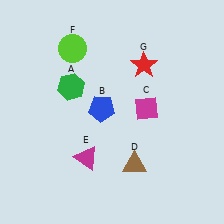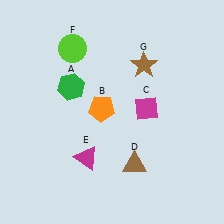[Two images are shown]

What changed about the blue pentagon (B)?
In Image 1, B is blue. In Image 2, it changed to orange.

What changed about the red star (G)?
In Image 1, G is red. In Image 2, it changed to brown.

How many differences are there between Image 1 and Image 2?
There are 2 differences between the two images.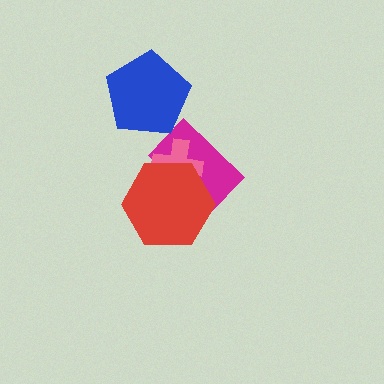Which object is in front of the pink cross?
The red hexagon is in front of the pink cross.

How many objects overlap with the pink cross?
2 objects overlap with the pink cross.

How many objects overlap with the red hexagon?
2 objects overlap with the red hexagon.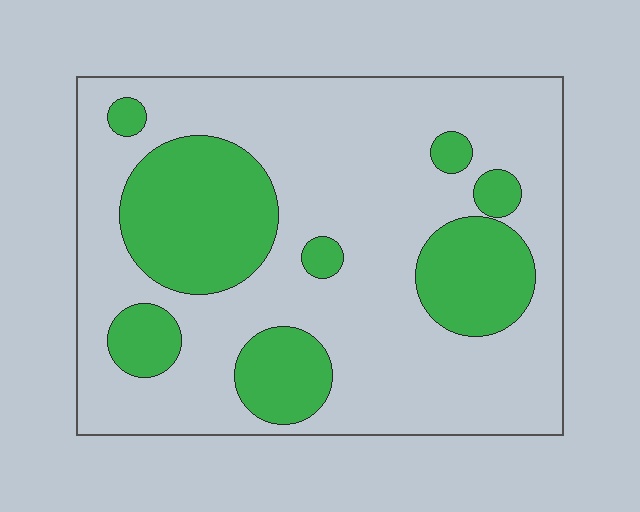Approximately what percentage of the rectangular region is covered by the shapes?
Approximately 30%.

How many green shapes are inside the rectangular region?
8.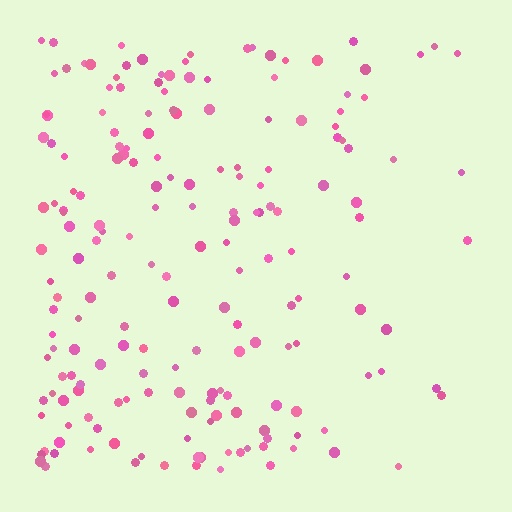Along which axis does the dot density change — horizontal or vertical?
Horizontal.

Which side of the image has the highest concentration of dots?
The left.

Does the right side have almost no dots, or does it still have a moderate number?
Still a moderate number, just noticeably fewer than the left.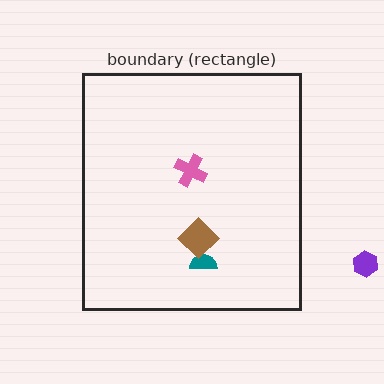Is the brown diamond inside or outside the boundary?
Inside.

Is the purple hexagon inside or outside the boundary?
Outside.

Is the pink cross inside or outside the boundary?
Inside.